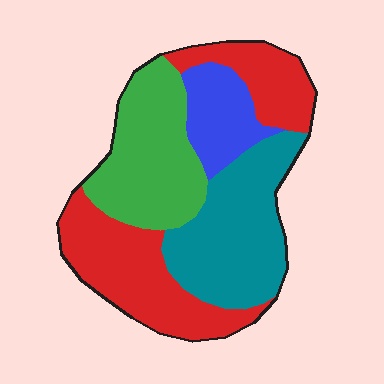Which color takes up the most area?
Red, at roughly 35%.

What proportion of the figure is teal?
Teal covers 28% of the figure.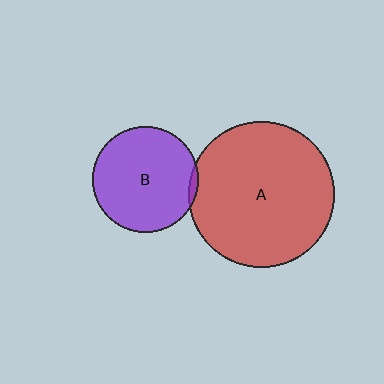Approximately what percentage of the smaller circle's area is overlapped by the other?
Approximately 5%.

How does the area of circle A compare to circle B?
Approximately 1.9 times.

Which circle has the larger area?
Circle A (red).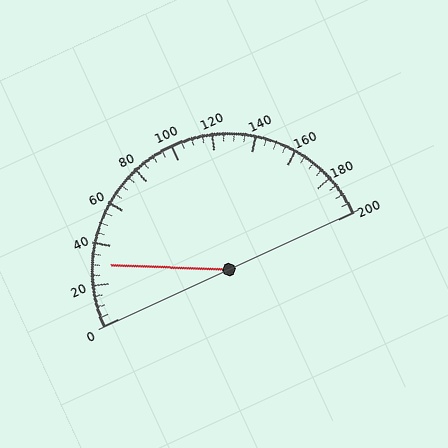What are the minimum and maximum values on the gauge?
The gauge ranges from 0 to 200.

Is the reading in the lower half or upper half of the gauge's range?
The reading is in the lower half of the range (0 to 200).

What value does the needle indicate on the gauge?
The needle indicates approximately 30.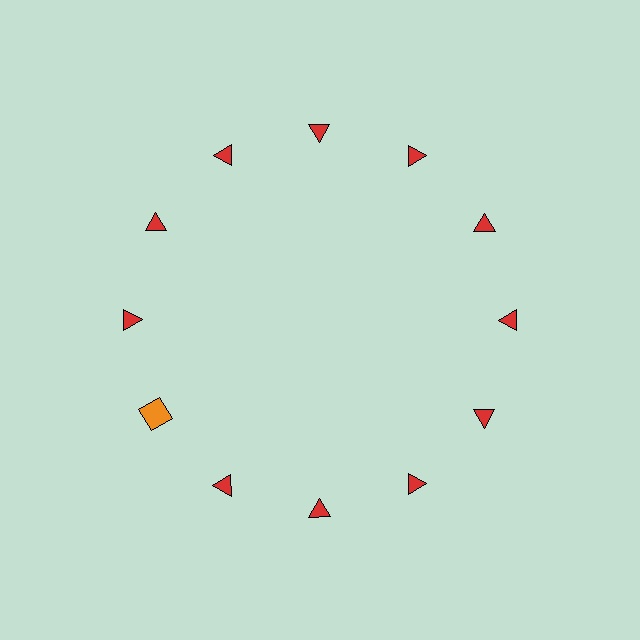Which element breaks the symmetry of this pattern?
The orange square at roughly the 8 o'clock position breaks the symmetry. All other shapes are red triangles.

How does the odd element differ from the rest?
It differs in both color (orange instead of red) and shape (square instead of triangle).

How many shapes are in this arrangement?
There are 12 shapes arranged in a ring pattern.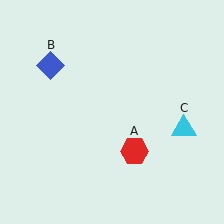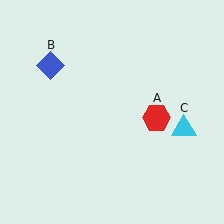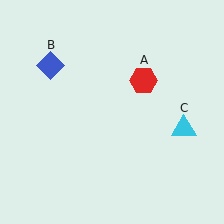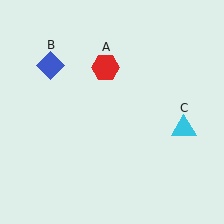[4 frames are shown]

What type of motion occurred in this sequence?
The red hexagon (object A) rotated counterclockwise around the center of the scene.